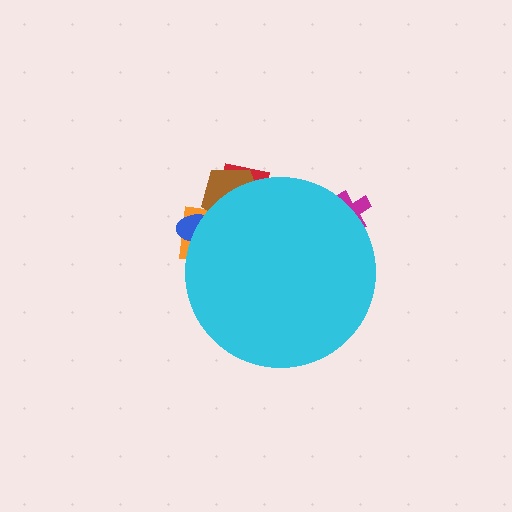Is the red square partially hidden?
Yes, the red square is partially hidden behind the cyan circle.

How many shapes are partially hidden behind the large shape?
5 shapes are partially hidden.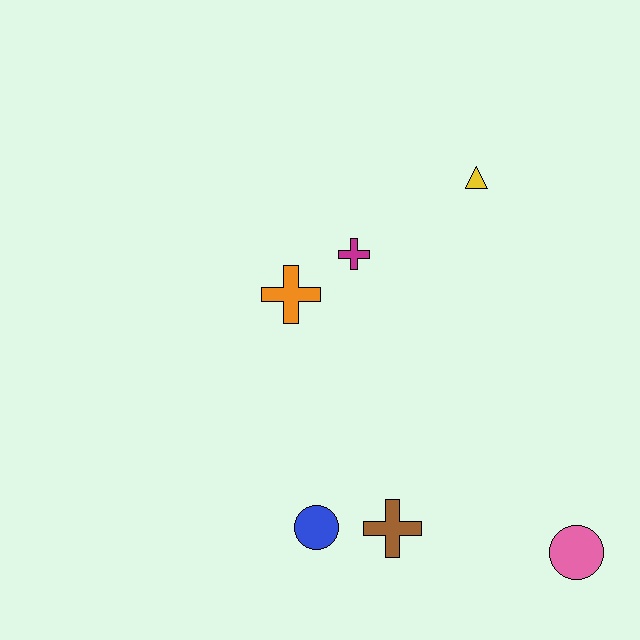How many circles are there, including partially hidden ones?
There are 2 circles.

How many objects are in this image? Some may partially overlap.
There are 6 objects.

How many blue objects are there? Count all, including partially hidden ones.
There is 1 blue object.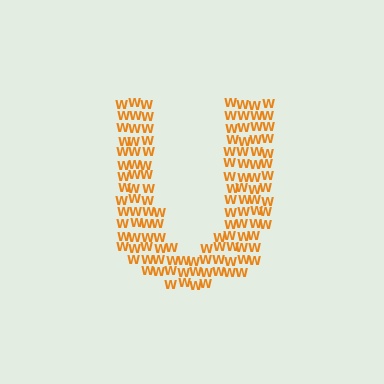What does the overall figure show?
The overall figure shows the letter U.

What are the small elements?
The small elements are letter W's.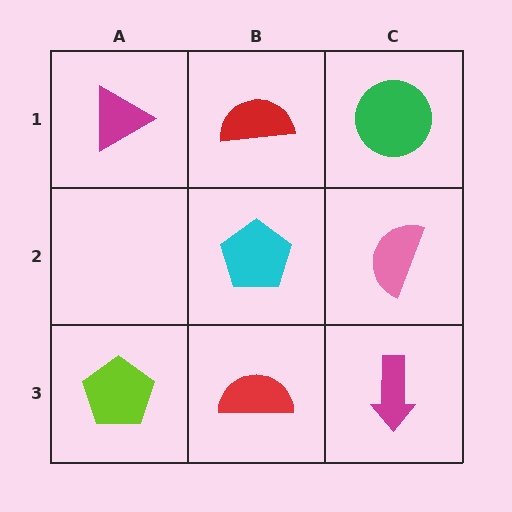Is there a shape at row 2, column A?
No, that cell is empty.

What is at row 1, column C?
A green circle.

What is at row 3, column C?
A magenta arrow.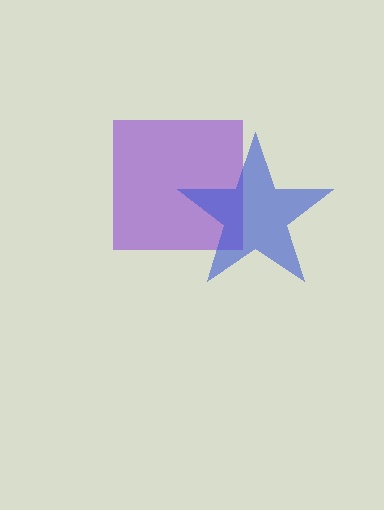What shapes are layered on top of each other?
The layered shapes are: a purple square, a blue star.